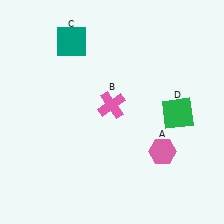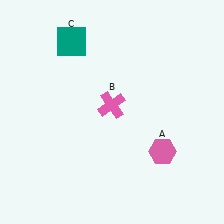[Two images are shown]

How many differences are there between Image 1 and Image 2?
There is 1 difference between the two images.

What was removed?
The green square (D) was removed in Image 2.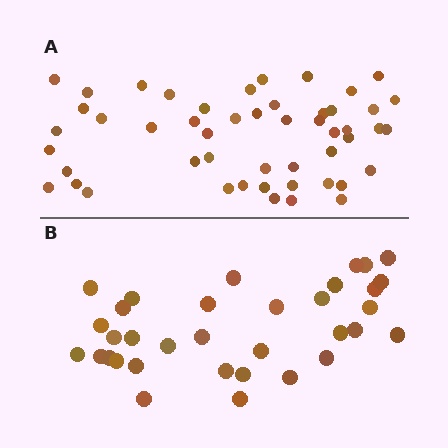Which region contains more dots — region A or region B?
Region A (the top region) has more dots.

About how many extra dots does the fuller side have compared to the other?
Region A has approximately 15 more dots than region B.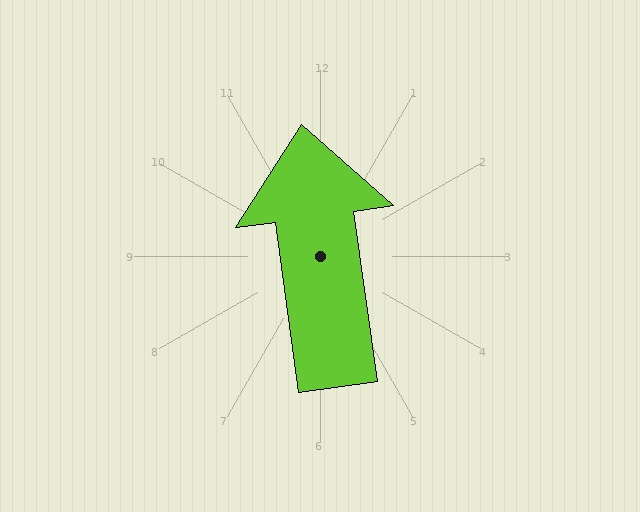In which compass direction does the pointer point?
North.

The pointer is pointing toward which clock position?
Roughly 12 o'clock.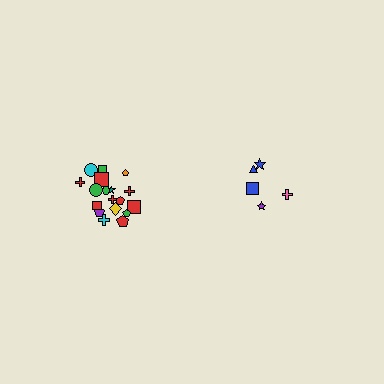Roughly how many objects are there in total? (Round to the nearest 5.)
Roughly 25 objects in total.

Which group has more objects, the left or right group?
The left group.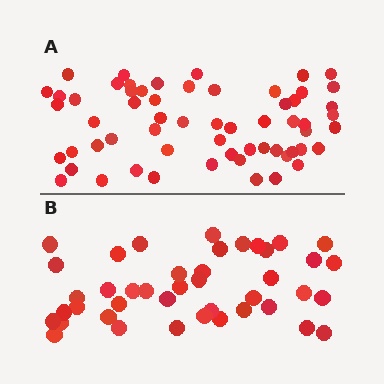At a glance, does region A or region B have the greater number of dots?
Region A (the top region) has more dots.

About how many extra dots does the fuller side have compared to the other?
Region A has approximately 20 more dots than region B.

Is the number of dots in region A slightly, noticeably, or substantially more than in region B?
Region A has noticeably more, but not dramatically so. The ratio is roughly 1.4 to 1.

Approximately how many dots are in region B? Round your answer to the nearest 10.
About 40 dots. (The exact count is 42, which rounds to 40.)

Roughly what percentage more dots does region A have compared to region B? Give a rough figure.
About 45% more.